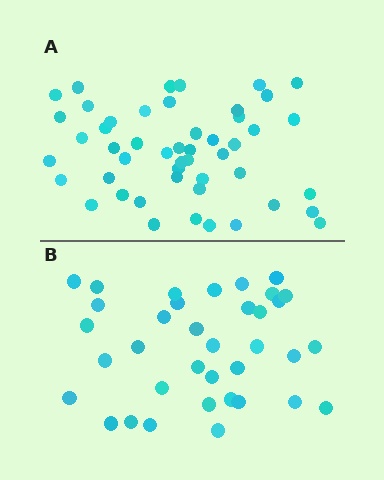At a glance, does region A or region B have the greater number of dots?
Region A (the top region) has more dots.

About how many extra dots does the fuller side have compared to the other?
Region A has approximately 15 more dots than region B.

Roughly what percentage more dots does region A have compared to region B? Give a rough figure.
About 35% more.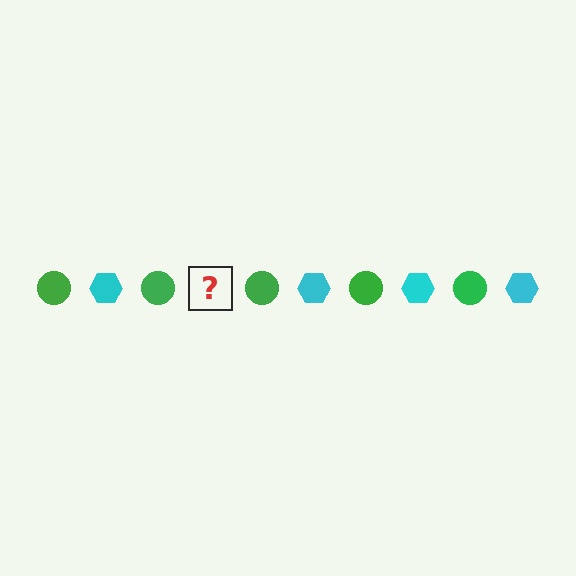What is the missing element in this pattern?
The missing element is a cyan hexagon.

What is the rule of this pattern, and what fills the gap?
The rule is that the pattern alternates between green circle and cyan hexagon. The gap should be filled with a cyan hexagon.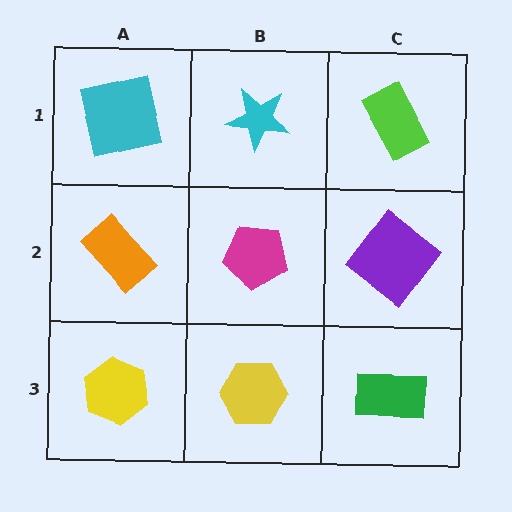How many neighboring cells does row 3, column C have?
2.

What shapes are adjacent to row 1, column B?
A magenta pentagon (row 2, column B), a cyan square (row 1, column A), a lime rectangle (row 1, column C).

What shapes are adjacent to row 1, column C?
A purple diamond (row 2, column C), a cyan star (row 1, column B).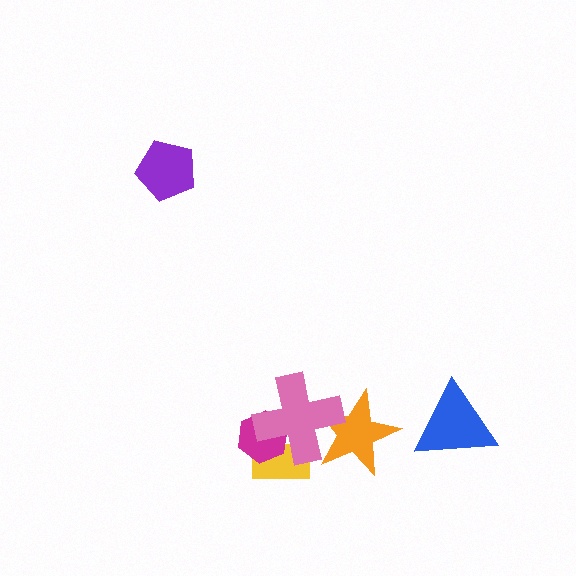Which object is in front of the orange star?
The pink cross is in front of the orange star.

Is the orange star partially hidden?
Yes, it is partially covered by another shape.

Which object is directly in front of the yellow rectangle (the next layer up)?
The magenta hexagon is directly in front of the yellow rectangle.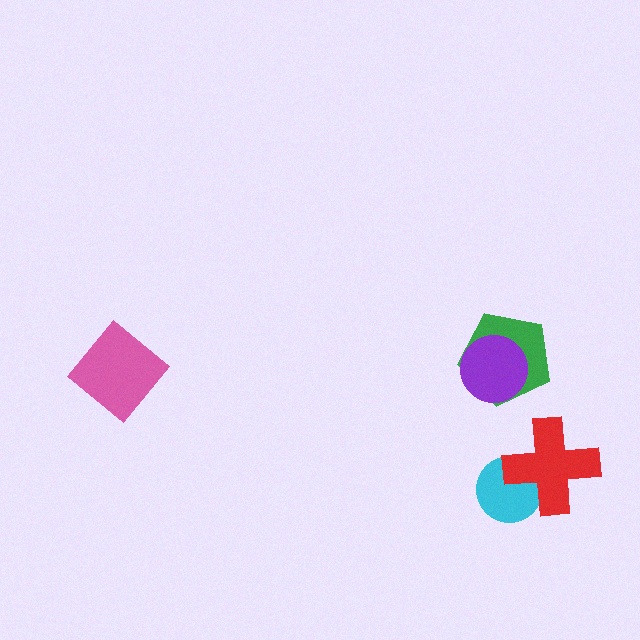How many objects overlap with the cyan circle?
1 object overlaps with the cyan circle.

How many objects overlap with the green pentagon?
1 object overlaps with the green pentagon.